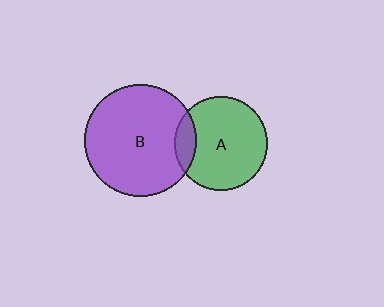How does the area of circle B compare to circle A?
Approximately 1.4 times.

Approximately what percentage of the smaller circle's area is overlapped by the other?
Approximately 15%.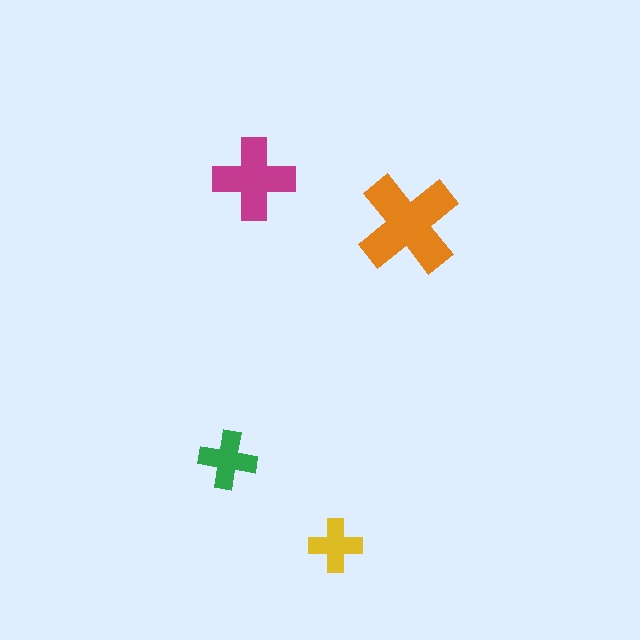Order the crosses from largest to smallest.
the orange one, the magenta one, the green one, the yellow one.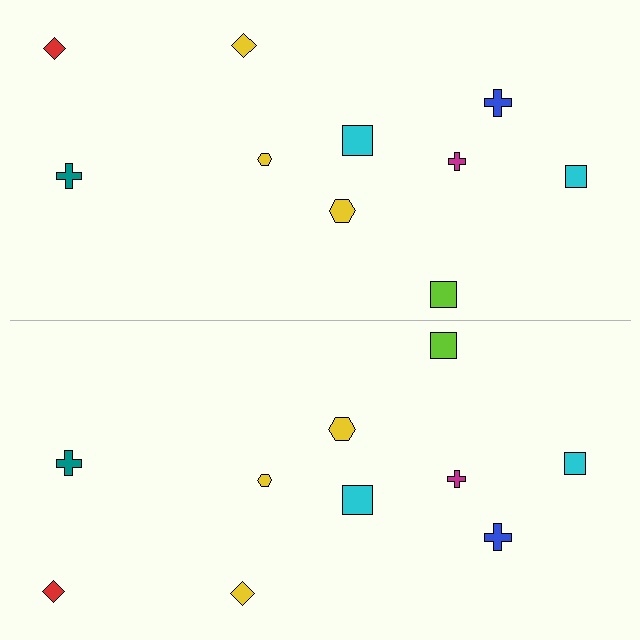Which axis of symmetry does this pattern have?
The pattern has a horizontal axis of symmetry running through the center of the image.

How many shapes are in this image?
There are 20 shapes in this image.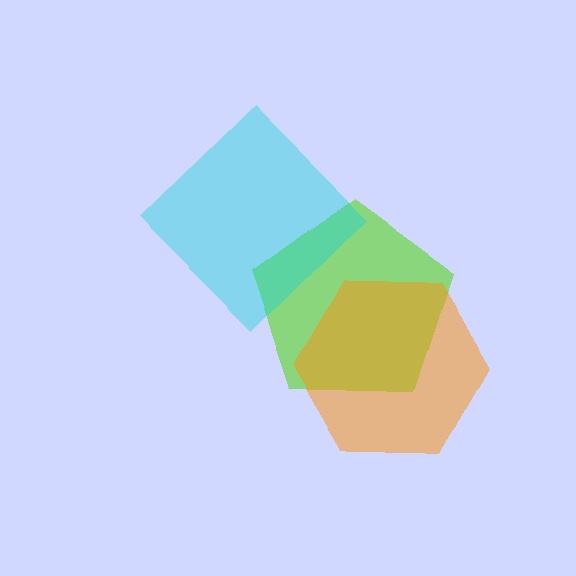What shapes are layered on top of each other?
The layered shapes are: a lime pentagon, an orange hexagon, a cyan diamond.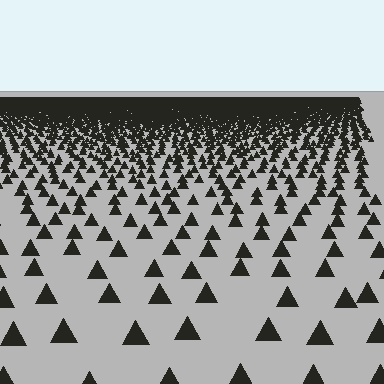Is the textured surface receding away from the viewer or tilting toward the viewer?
The surface is receding away from the viewer. Texture elements get smaller and denser toward the top.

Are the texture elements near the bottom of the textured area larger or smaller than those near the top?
Larger. Near the bottom, elements are closer to the viewer and appear at a bigger on-screen size.